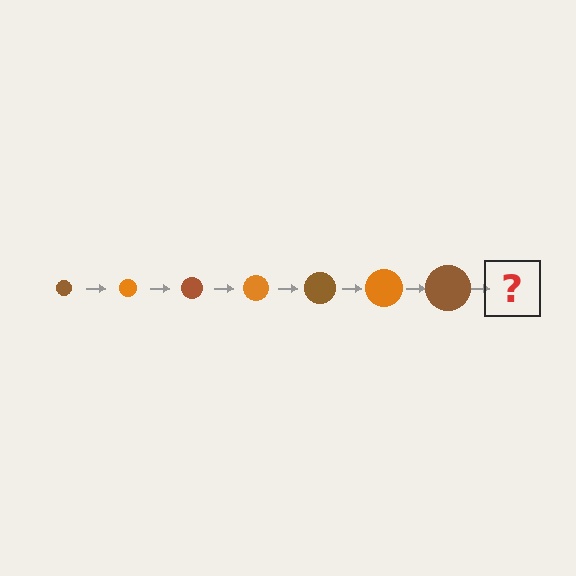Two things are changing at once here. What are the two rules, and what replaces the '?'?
The two rules are that the circle grows larger each step and the color cycles through brown and orange. The '?' should be an orange circle, larger than the previous one.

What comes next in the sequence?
The next element should be an orange circle, larger than the previous one.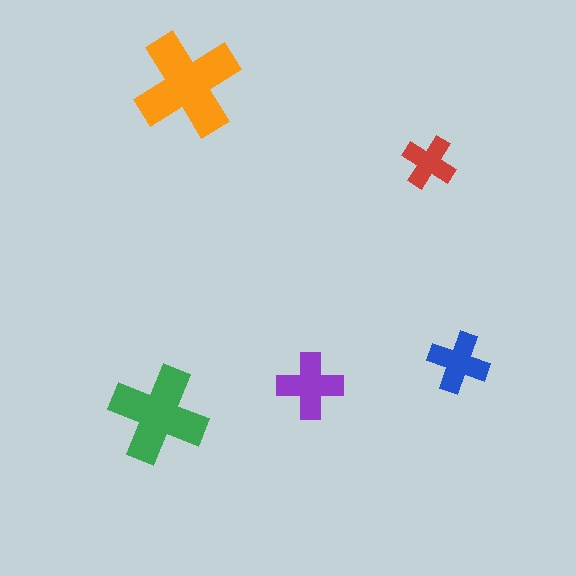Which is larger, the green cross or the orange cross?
The orange one.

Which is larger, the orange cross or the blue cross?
The orange one.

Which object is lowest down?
The green cross is bottommost.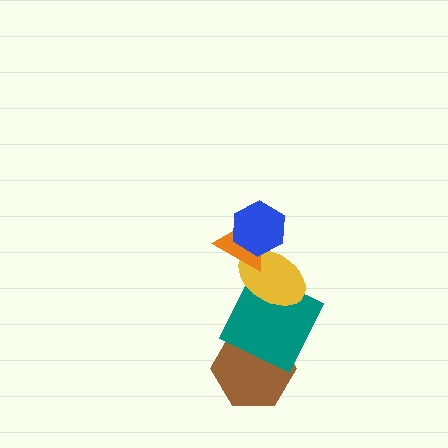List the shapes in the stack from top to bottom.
From top to bottom: the blue hexagon, the orange triangle, the yellow ellipse, the teal square, the brown hexagon.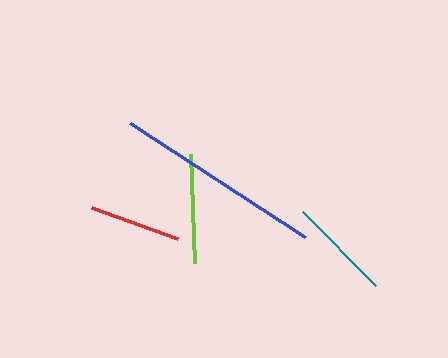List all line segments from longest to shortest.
From longest to shortest: blue, lime, teal, red.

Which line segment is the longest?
The blue line is the longest at approximately 209 pixels.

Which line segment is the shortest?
The red line is the shortest at approximately 92 pixels.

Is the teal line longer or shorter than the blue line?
The blue line is longer than the teal line.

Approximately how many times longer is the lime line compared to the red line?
The lime line is approximately 1.2 times the length of the red line.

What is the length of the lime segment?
The lime segment is approximately 109 pixels long.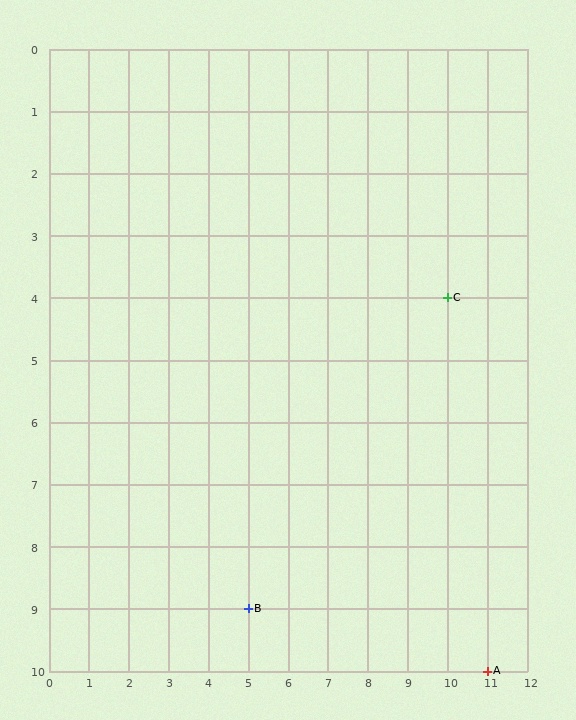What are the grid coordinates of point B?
Point B is at grid coordinates (5, 9).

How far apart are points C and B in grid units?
Points C and B are 5 columns and 5 rows apart (about 7.1 grid units diagonally).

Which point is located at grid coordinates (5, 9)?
Point B is at (5, 9).